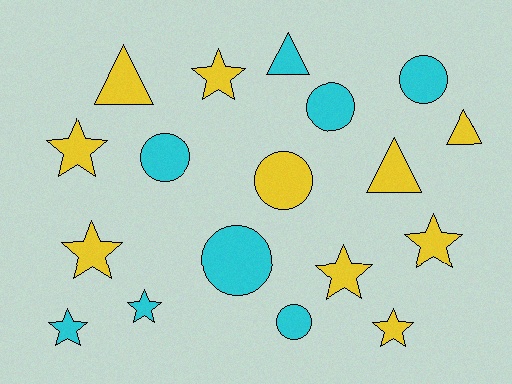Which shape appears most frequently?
Star, with 8 objects.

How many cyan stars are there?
There are 2 cyan stars.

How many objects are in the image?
There are 18 objects.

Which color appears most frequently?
Yellow, with 10 objects.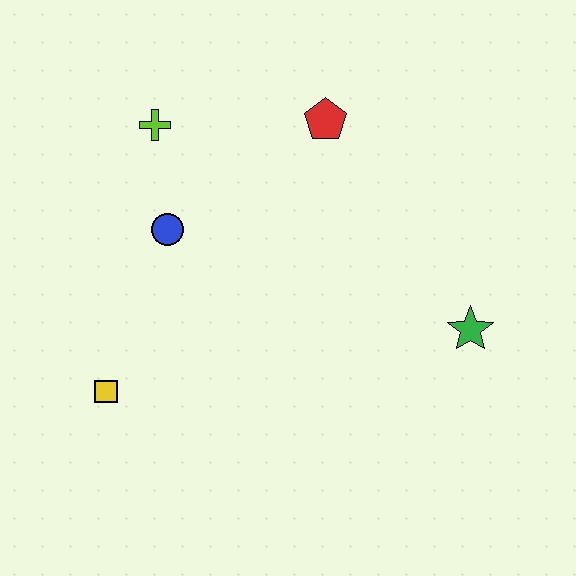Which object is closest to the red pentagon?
The lime cross is closest to the red pentagon.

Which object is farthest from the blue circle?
The green star is farthest from the blue circle.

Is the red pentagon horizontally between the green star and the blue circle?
Yes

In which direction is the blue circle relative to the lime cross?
The blue circle is below the lime cross.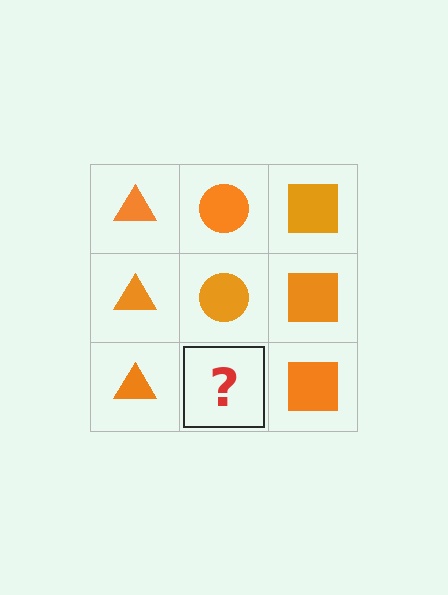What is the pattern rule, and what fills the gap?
The rule is that each column has a consistent shape. The gap should be filled with an orange circle.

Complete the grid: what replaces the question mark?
The question mark should be replaced with an orange circle.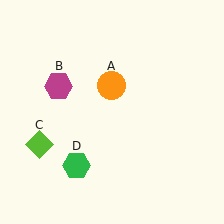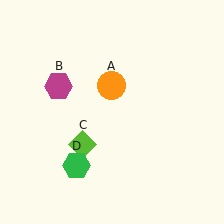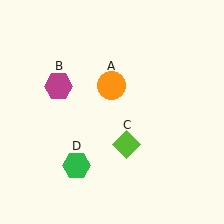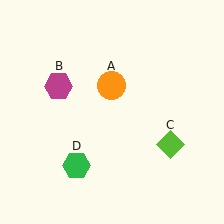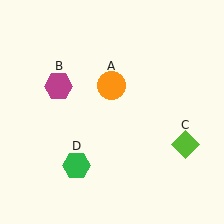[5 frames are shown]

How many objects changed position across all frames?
1 object changed position: lime diamond (object C).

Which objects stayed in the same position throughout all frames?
Orange circle (object A) and magenta hexagon (object B) and green hexagon (object D) remained stationary.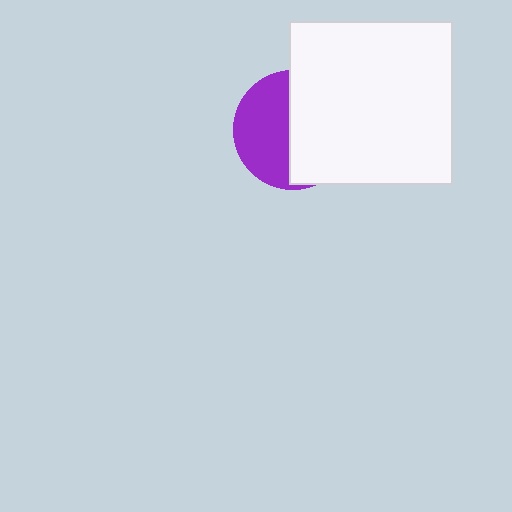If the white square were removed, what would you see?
You would see the complete purple circle.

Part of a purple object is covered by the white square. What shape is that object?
It is a circle.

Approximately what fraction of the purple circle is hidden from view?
Roughly 53% of the purple circle is hidden behind the white square.